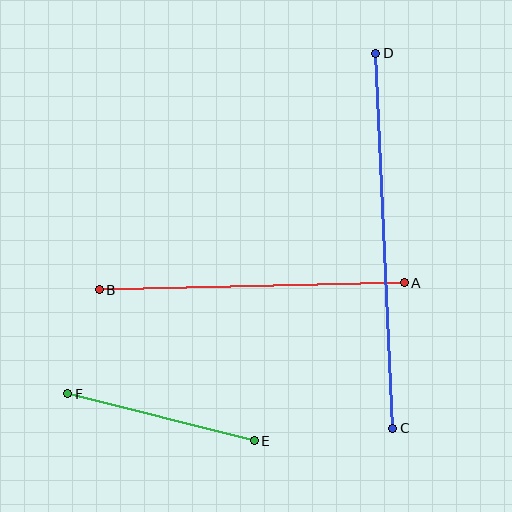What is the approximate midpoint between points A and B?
The midpoint is at approximately (252, 286) pixels.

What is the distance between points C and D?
The distance is approximately 376 pixels.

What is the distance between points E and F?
The distance is approximately 193 pixels.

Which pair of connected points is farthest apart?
Points C and D are farthest apart.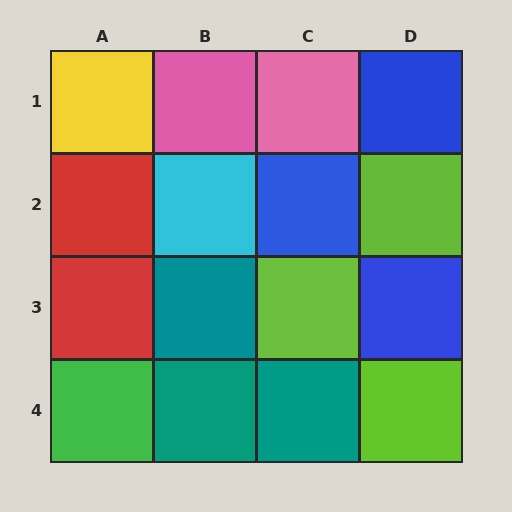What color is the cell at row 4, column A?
Green.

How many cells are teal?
3 cells are teal.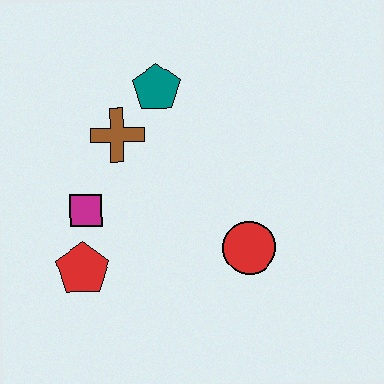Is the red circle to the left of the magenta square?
No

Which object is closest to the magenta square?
The red pentagon is closest to the magenta square.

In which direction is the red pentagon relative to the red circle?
The red pentagon is to the left of the red circle.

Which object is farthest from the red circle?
The teal pentagon is farthest from the red circle.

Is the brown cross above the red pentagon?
Yes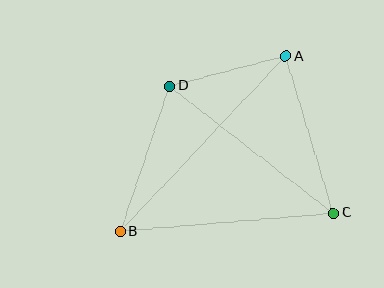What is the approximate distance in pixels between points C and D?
The distance between C and D is approximately 208 pixels.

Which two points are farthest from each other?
Points A and B are farthest from each other.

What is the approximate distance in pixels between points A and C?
The distance between A and C is approximately 164 pixels.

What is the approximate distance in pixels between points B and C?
The distance between B and C is approximately 214 pixels.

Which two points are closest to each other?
Points A and D are closest to each other.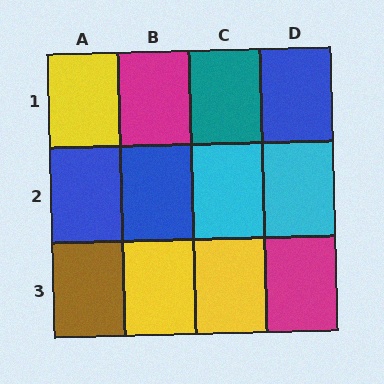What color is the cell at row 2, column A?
Blue.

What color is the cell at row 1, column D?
Blue.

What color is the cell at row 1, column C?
Teal.